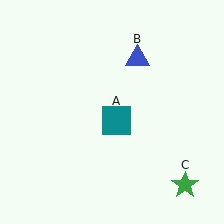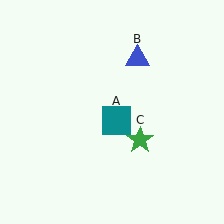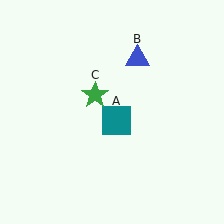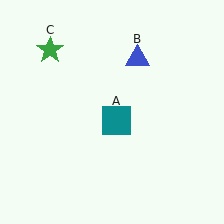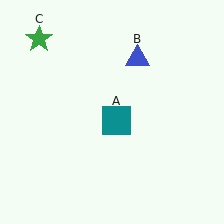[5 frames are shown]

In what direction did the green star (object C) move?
The green star (object C) moved up and to the left.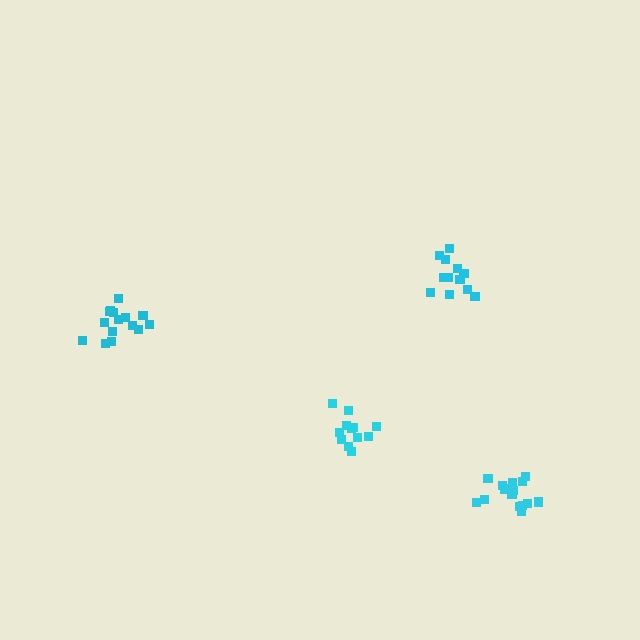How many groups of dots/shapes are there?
There are 4 groups.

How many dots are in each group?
Group 1: 16 dots, Group 2: 12 dots, Group 3: 15 dots, Group 4: 12 dots (55 total).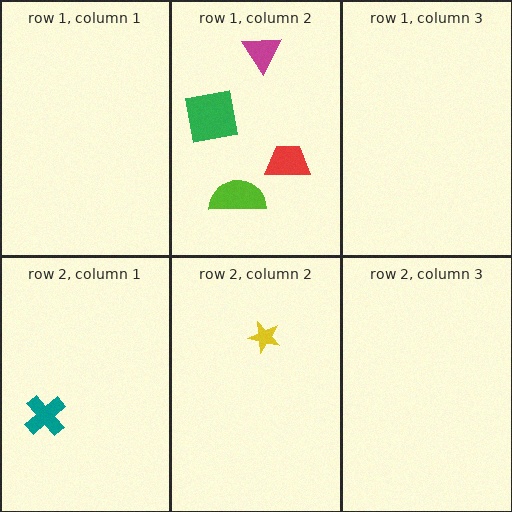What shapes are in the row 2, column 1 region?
The teal cross.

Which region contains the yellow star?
The row 2, column 2 region.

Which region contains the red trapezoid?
The row 1, column 2 region.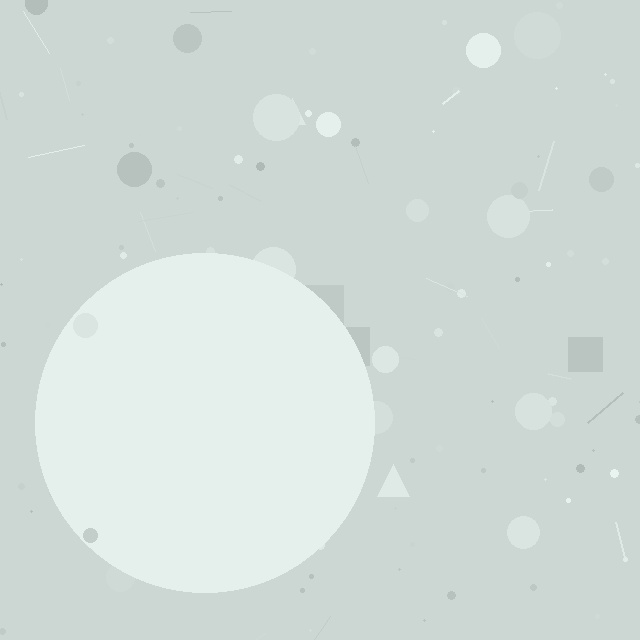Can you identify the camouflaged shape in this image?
The camouflaged shape is a circle.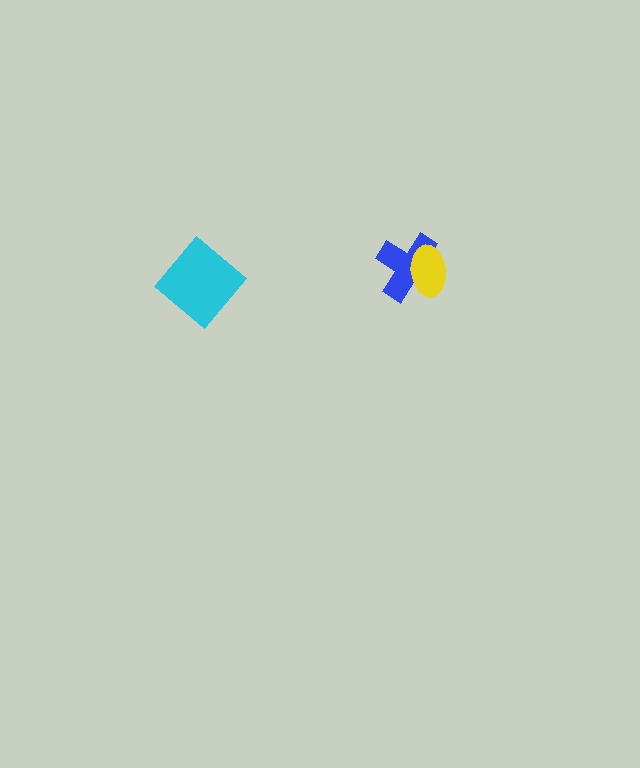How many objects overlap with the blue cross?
1 object overlaps with the blue cross.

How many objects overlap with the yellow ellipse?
1 object overlaps with the yellow ellipse.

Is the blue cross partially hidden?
Yes, it is partially covered by another shape.